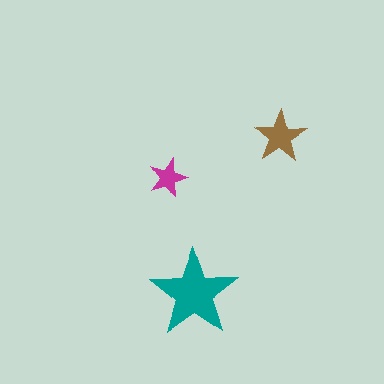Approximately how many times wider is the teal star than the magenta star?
About 2.5 times wider.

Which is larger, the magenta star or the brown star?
The brown one.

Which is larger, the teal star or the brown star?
The teal one.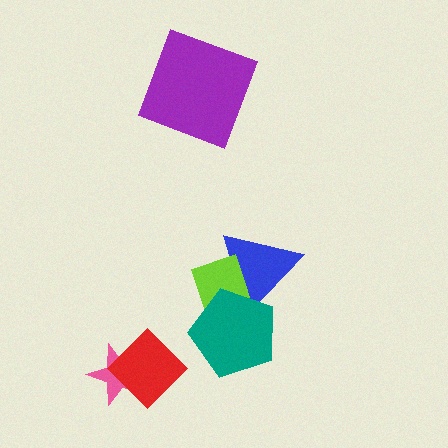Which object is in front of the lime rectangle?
The teal pentagon is in front of the lime rectangle.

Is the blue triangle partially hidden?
Yes, it is partially covered by another shape.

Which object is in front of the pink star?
The red diamond is in front of the pink star.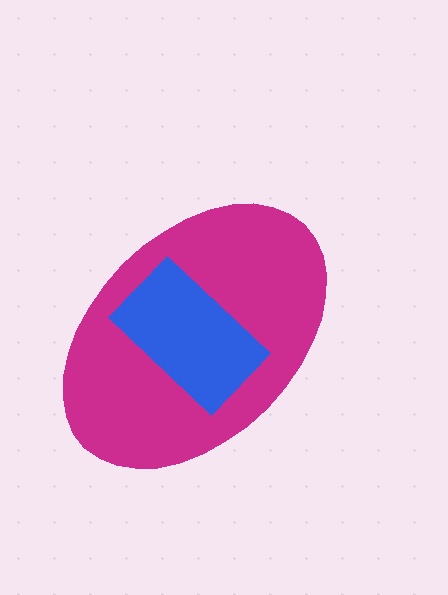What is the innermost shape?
The blue rectangle.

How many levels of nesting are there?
2.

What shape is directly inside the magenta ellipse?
The blue rectangle.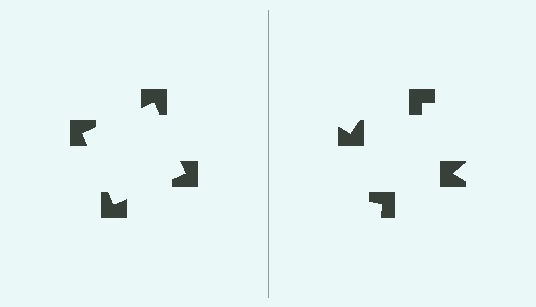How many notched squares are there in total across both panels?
8 — 4 on each side.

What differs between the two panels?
The notched squares are positioned identically on both sides; only the wedge orientations differ. On the left they align to a square; on the right they are misaligned.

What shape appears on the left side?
An illusory square.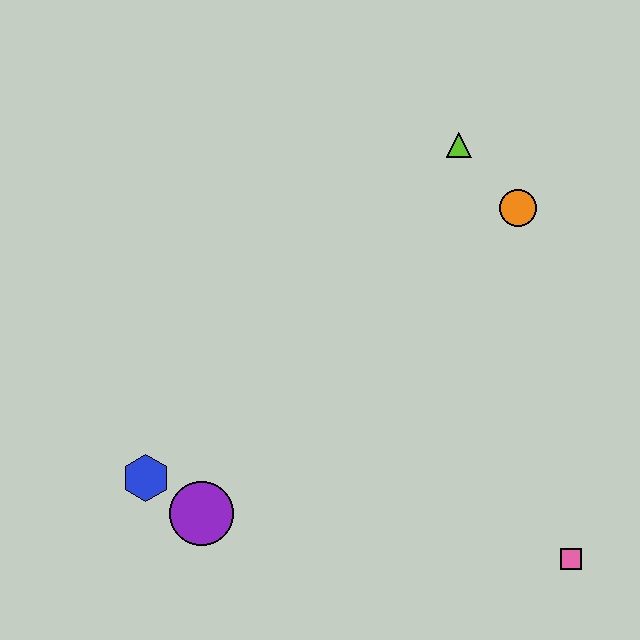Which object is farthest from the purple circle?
The lime triangle is farthest from the purple circle.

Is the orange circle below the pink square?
No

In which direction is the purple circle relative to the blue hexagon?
The purple circle is to the right of the blue hexagon.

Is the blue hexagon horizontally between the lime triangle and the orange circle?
No